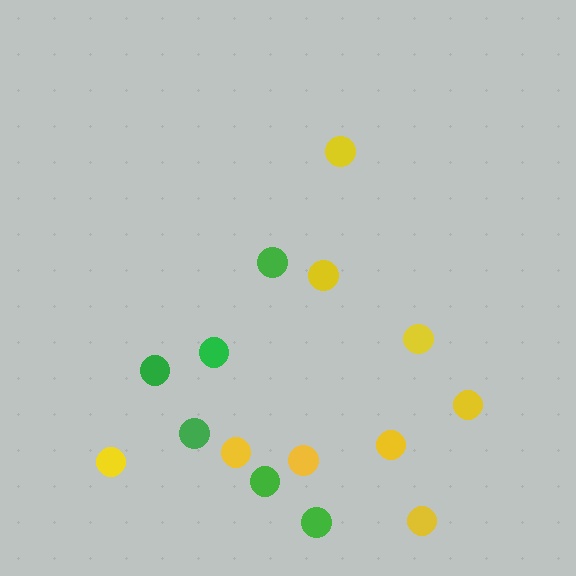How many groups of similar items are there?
There are 2 groups: one group of green circles (6) and one group of yellow circles (9).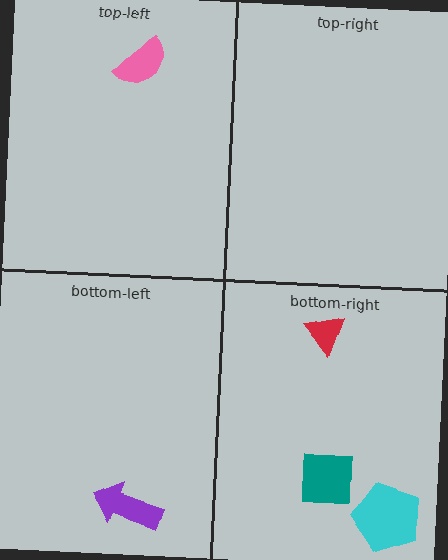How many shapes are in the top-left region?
1.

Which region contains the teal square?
The bottom-right region.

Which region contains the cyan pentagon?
The bottom-right region.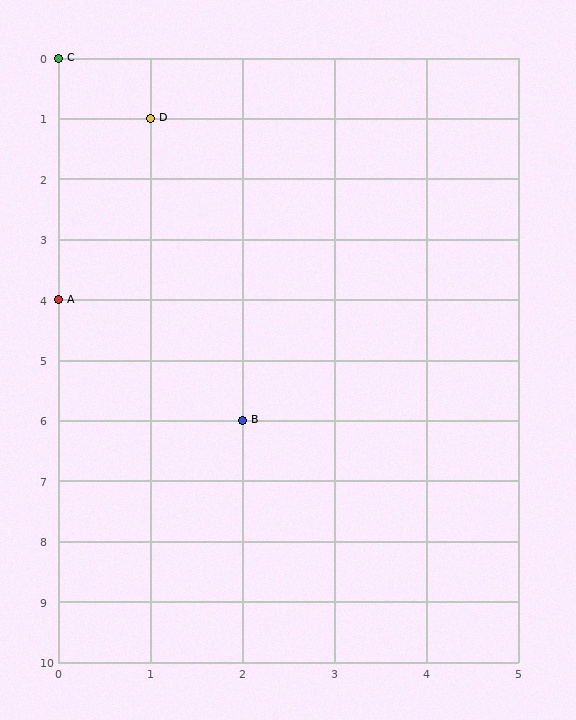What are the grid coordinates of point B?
Point B is at grid coordinates (2, 6).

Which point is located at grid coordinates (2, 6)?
Point B is at (2, 6).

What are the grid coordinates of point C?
Point C is at grid coordinates (0, 0).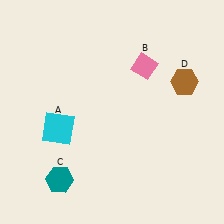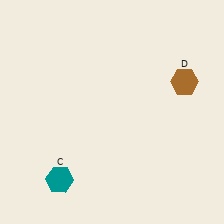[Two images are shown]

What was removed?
The pink diamond (B), the cyan square (A) were removed in Image 2.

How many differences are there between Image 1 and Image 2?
There are 2 differences between the two images.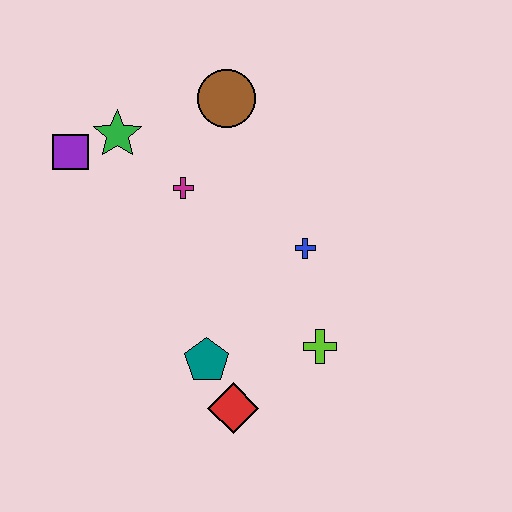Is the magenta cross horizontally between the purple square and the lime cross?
Yes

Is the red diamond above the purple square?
No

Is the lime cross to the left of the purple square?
No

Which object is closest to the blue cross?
The lime cross is closest to the blue cross.